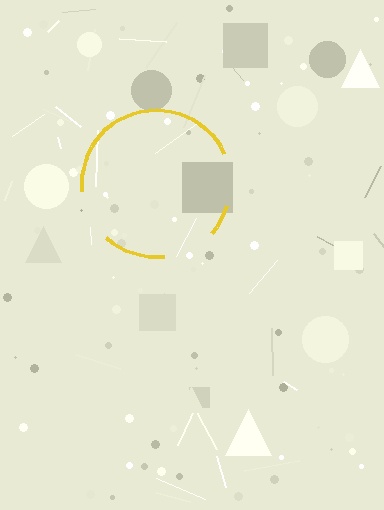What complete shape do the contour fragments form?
The contour fragments form a circle.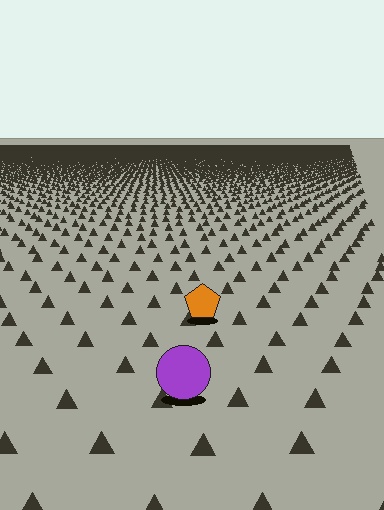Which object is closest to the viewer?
The purple circle is closest. The texture marks near it are larger and more spread out.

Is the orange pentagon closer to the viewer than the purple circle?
No. The purple circle is closer — you can tell from the texture gradient: the ground texture is coarser near it.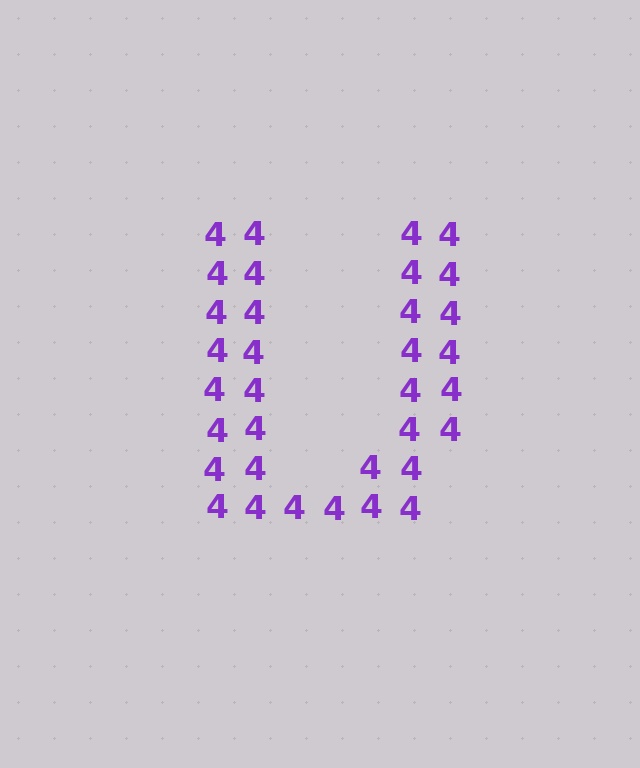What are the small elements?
The small elements are digit 4's.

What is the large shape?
The large shape is the letter U.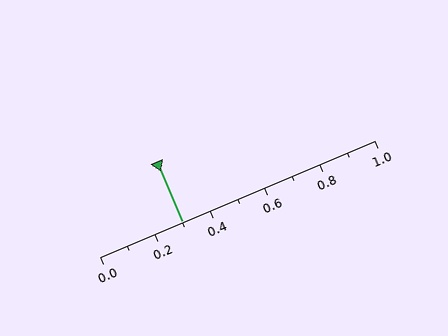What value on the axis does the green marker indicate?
The marker indicates approximately 0.3.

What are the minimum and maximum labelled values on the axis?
The axis runs from 0.0 to 1.0.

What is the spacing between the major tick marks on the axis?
The major ticks are spaced 0.2 apart.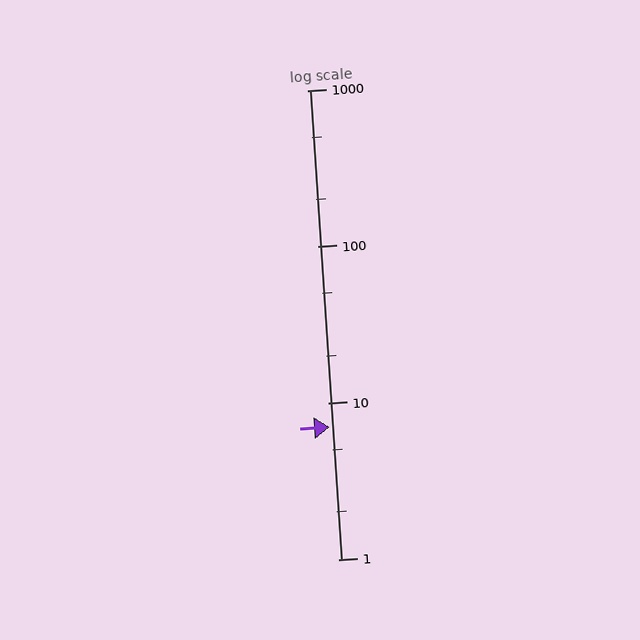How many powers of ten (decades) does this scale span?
The scale spans 3 decades, from 1 to 1000.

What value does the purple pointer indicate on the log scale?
The pointer indicates approximately 7.